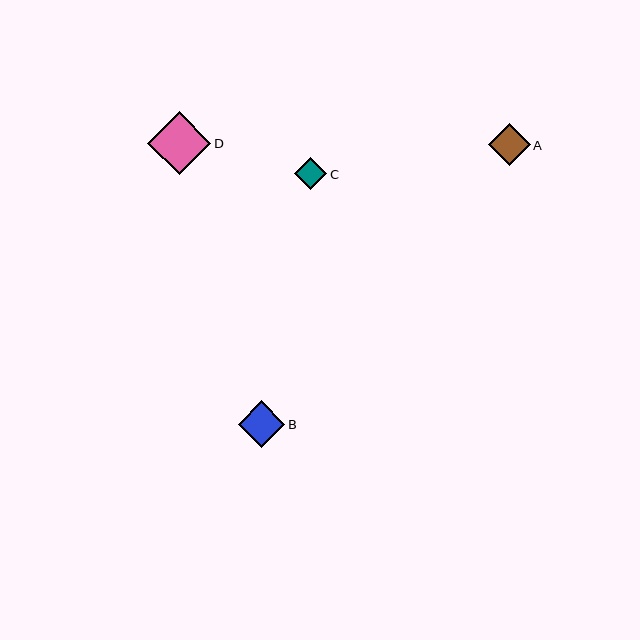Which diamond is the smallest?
Diamond C is the smallest with a size of approximately 32 pixels.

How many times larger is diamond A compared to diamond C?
Diamond A is approximately 1.3 times the size of diamond C.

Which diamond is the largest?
Diamond D is the largest with a size of approximately 63 pixels.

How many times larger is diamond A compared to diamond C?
Diamond A is approximately 1.3 times the size of diamond C.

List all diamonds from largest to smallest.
From largest to smallest: D, B, A, C.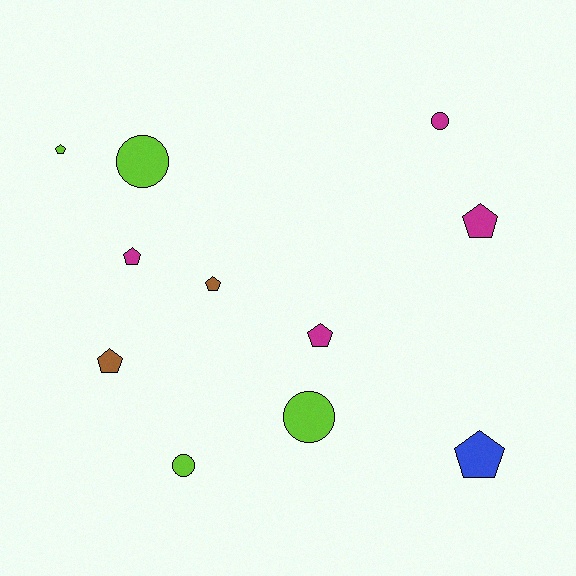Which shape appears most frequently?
Pentagon, with 7 objects.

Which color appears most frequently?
Lime, with 4 objects.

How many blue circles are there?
There are no blue circles.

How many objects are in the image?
There are 11 objects.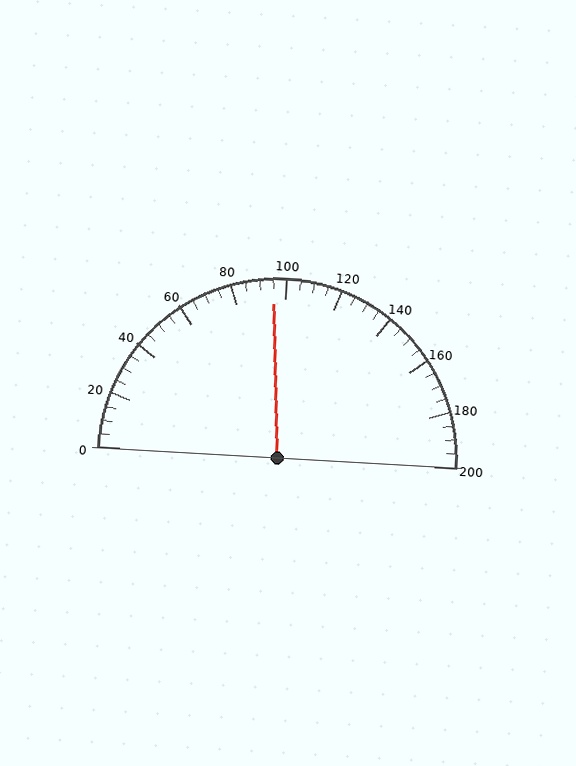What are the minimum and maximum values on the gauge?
The gauge ranges from 0 to 200.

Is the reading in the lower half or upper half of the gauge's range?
The reading is in the lower half of the range (0 to 200).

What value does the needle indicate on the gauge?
The needle indicates approximately 95.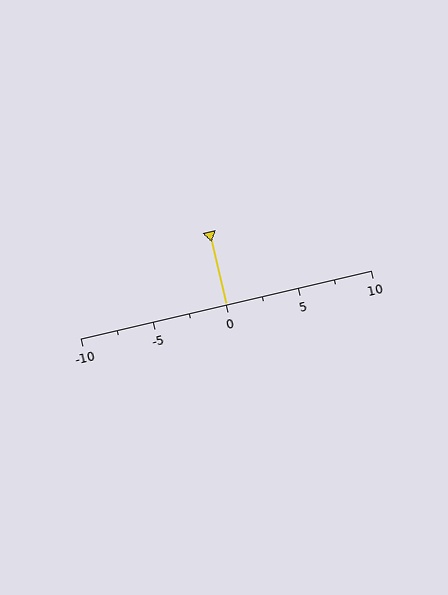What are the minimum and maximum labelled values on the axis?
The axis runs from -10 to 10.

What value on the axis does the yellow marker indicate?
The marker indicates approximately 0.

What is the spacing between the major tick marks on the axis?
The major ticks are spaced 5 apart.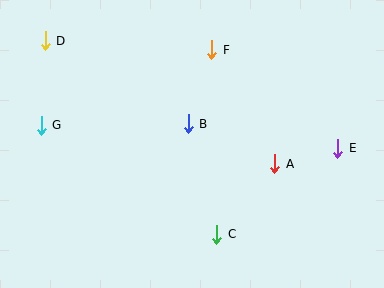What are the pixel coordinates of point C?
Point C is at (217, 234).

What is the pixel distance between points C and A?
The distance between C and A is 91 pixels.